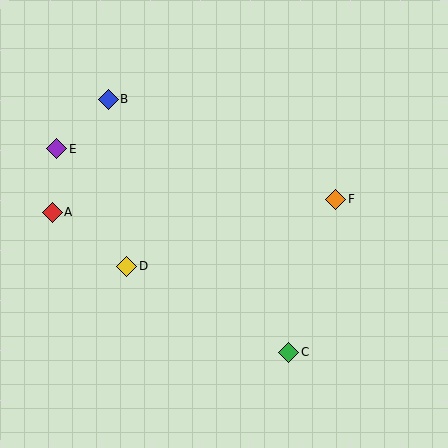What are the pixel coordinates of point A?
Point A is at (52, 212).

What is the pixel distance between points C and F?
The distance between C and F is 160 pixels.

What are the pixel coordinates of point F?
Point F is at (336, 199).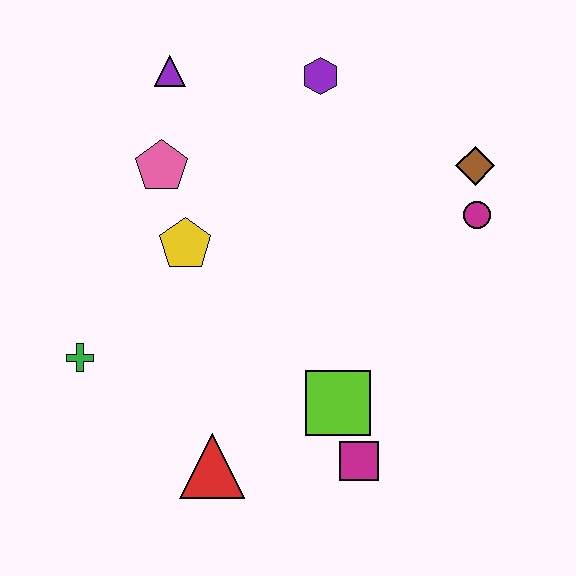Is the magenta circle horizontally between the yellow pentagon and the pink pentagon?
No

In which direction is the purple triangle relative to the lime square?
The purple triangle is above the lime square.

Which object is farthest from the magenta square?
The purple triangle is farthest from the magenta square.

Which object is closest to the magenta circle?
The brown diamond is closest to the magenta circle.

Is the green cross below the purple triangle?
Yes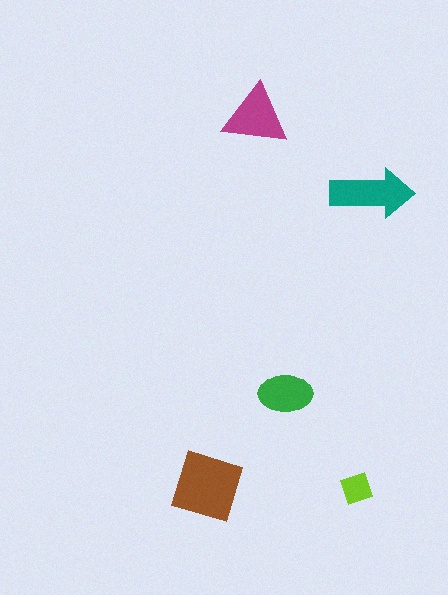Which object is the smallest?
The lime diamond.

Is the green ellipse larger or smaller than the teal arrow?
Smaller.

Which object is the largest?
The brown square.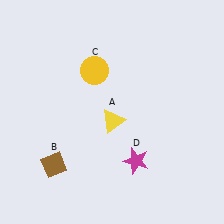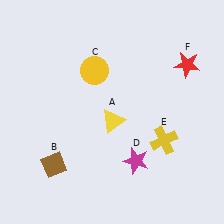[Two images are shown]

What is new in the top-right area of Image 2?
A red star (F) was added in the top-right area of Image 2.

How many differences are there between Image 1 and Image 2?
There are 2 differences between the two images.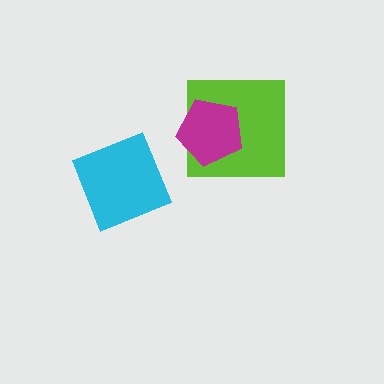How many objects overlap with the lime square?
1 object overlaps with the lime square.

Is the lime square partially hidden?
Yes, it is partially covered by another shape.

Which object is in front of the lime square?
The magenta pentagon is in front of the lime square.